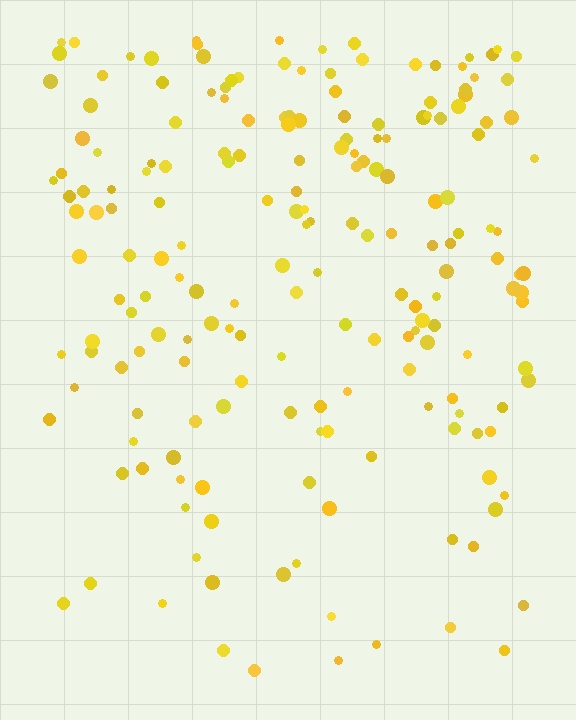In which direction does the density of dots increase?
From bottom to top, with the top side densest.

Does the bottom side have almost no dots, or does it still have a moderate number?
Still a moderate number, just noticeably fewer than the top.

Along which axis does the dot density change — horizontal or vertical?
Vertical.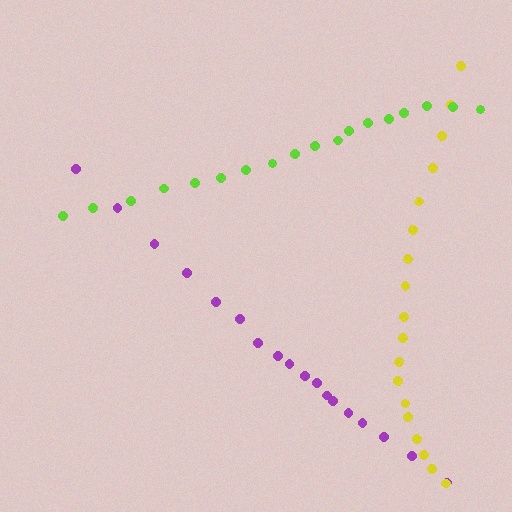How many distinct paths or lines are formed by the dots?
There are 3 distinct paths.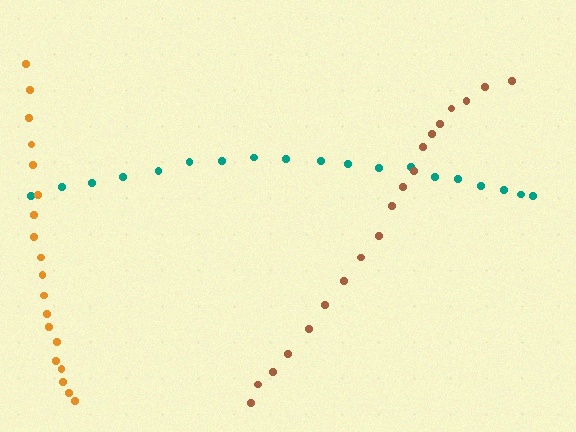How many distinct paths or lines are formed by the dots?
There are 3 distinct paths.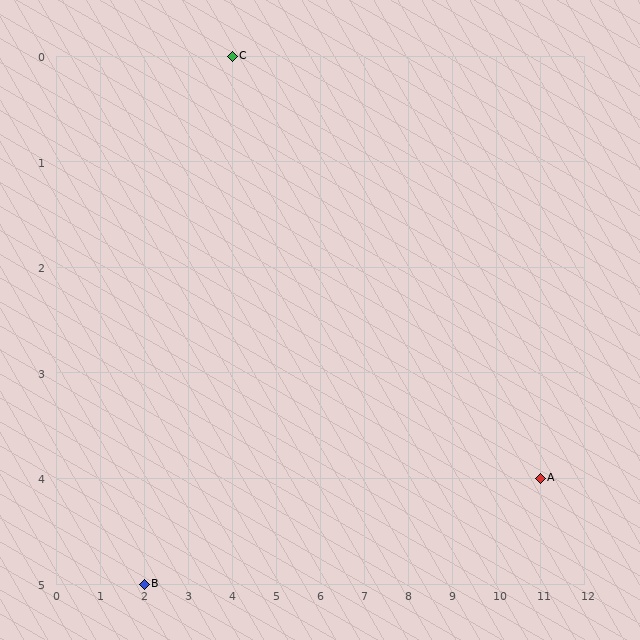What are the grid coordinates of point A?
Point A is at grid coordinates (11, 4).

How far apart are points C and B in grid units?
Points C and B are 2 columns and 5 rows apart (about 5.4 grid units diagonally).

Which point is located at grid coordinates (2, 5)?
Point B is at (2, 5).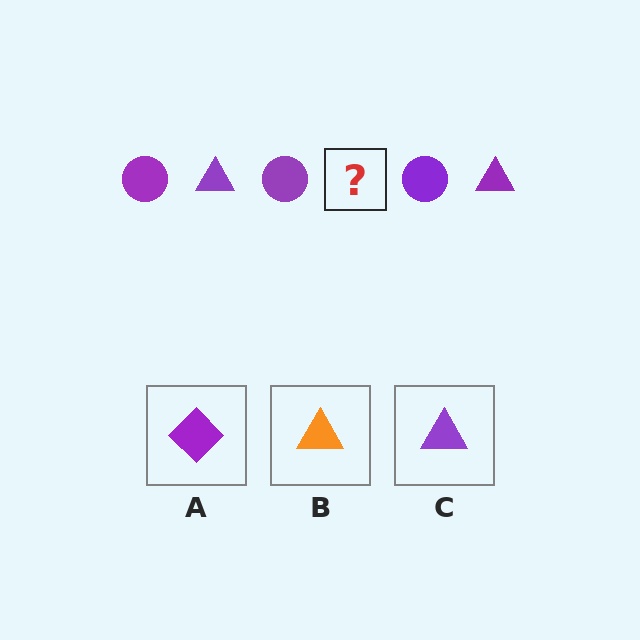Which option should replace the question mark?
Option C.